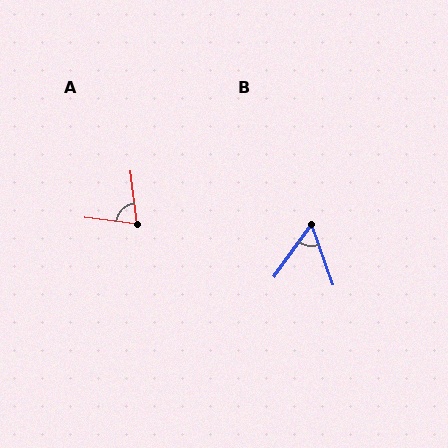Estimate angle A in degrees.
Approximately 75 degrees.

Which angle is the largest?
A, at approximately 75 degrees.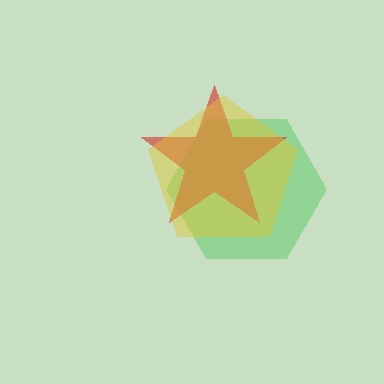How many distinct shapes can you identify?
There are 3 distinct shapes: a green hexagon, a red star, a yellow pentagon.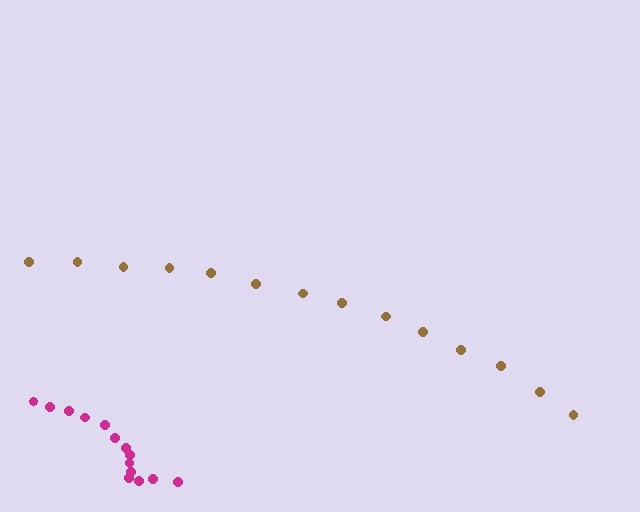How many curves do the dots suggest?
There are 2 distinct paths.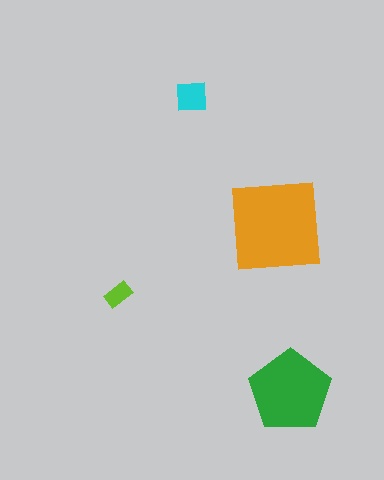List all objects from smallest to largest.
The lime rectangle, the cyan square, the green pentagon, the orange square.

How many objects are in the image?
There are 4 objects in the image.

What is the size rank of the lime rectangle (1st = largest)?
4th.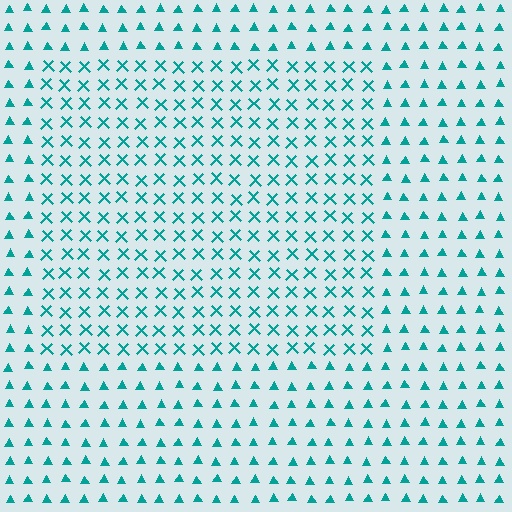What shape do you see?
I see a rectangle.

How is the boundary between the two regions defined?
The boundary is defined by a change in element shape: X marks inside vs. triangles outside. All elements share the same color and spacing.